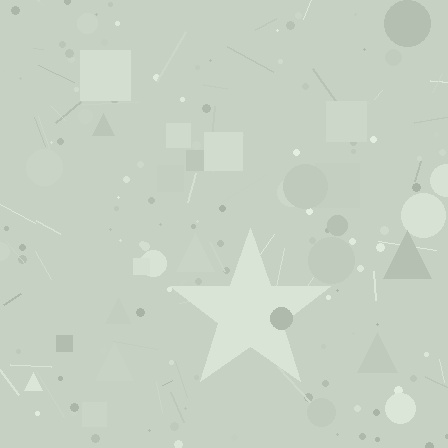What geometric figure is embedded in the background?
A star is embedded in the background.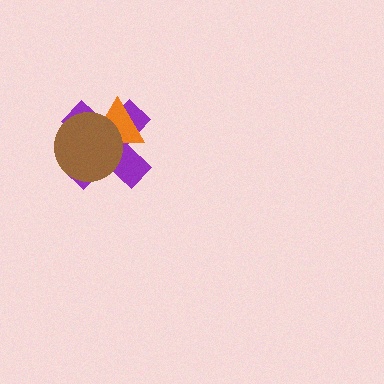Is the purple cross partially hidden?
Yes, it is partially covered by another shape.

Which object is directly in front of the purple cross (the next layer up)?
The orange triangle is directly in front of the purple cross.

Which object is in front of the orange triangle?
The brown circle is in front of the orange triangle.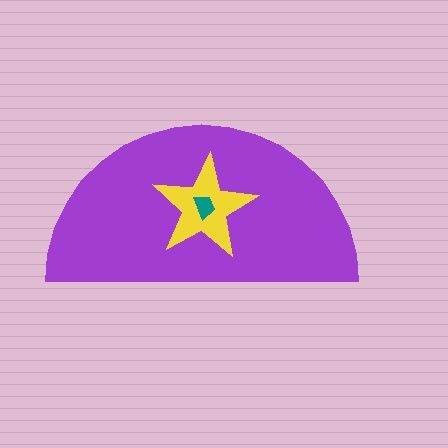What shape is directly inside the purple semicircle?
The yellow star.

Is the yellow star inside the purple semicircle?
Yes.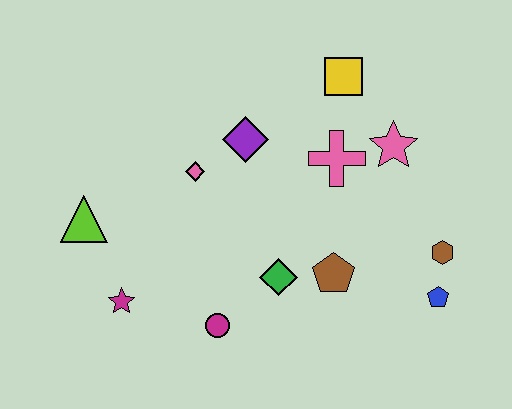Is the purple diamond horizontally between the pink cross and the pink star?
No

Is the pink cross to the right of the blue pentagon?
No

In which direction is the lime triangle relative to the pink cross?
The lime triangle is to the left of the pink cross.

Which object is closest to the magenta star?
The lime triangle is closest to the magenta star.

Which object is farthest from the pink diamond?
The blue pentagon is farthest from the pink diamond.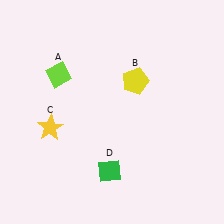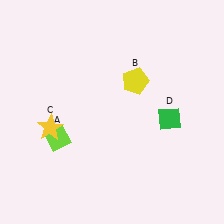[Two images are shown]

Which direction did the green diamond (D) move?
The green diamond (D) moved right.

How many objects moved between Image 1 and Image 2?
2 objects moved between the two images.